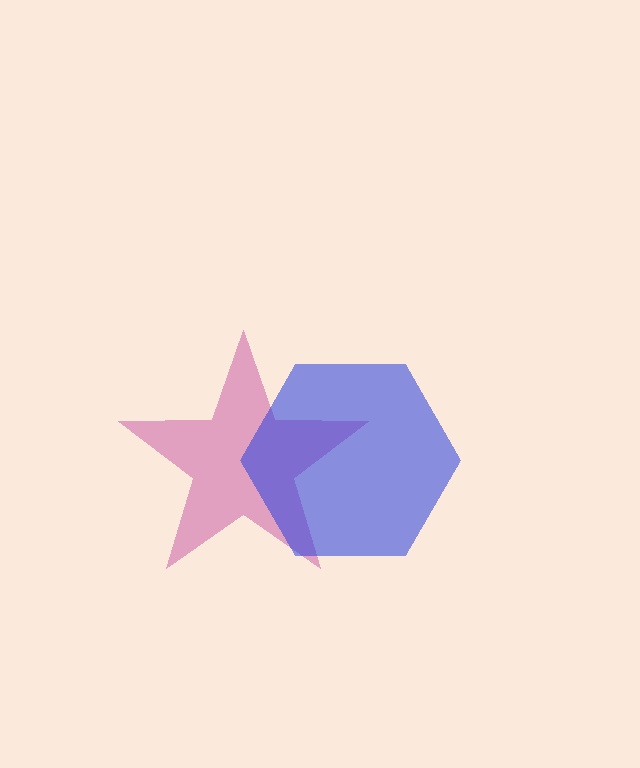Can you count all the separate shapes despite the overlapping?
Yes, there are 2 separate shapes.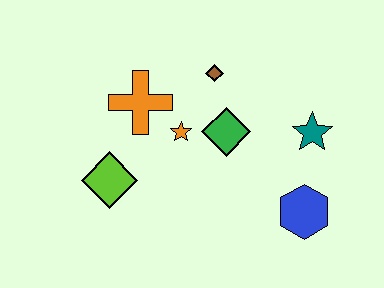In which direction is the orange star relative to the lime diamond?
The orange star is to the right of the lime diamond.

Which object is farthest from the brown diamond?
The blue hexagon is farthest from the brown diamond.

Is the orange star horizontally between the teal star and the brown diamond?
No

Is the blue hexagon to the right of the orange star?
Yes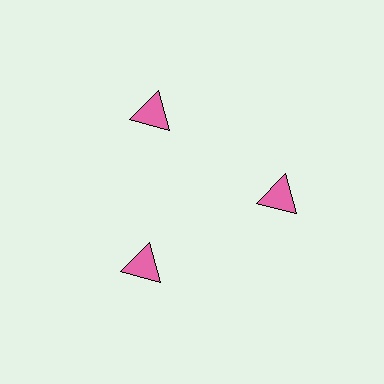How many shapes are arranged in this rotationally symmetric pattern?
There are 3 shapes, arranged in 3 groups of 1.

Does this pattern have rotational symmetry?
Yes, this pattern has 3-fold rotational symmetry. It looks the same after rotating 120 degrees around the center.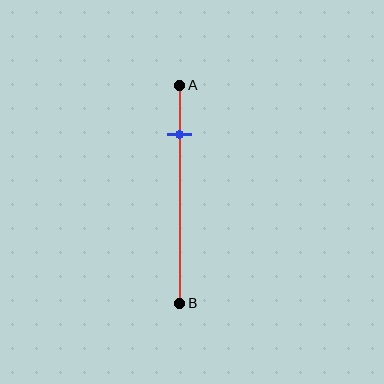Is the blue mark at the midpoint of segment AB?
No, the mark is at about 25% from A, not at the 50% midpoint.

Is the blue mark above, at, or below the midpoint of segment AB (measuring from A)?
The blue mark is above the midpoint of segment AB.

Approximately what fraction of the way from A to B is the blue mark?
The blue mark is approximately 25% of the way from A to B.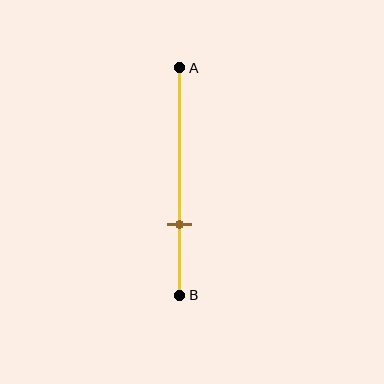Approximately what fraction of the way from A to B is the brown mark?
The brown mark is approximately 70% of the way from A to B.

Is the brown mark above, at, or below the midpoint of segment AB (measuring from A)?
The brown mark is below the midpoint of segment AB.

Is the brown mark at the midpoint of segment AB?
No, the mark is at about 70% from A, not at the 50% midpoint.